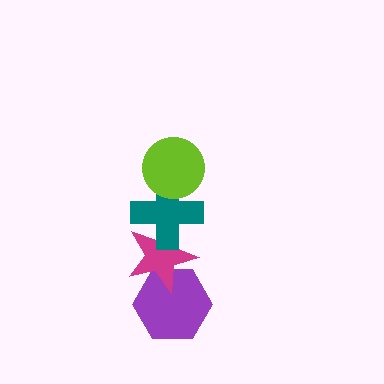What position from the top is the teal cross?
The teal cross is 2nd from the top.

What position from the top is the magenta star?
The magenta star is 3rd from the top.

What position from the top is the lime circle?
The lime circle is 1st from the top.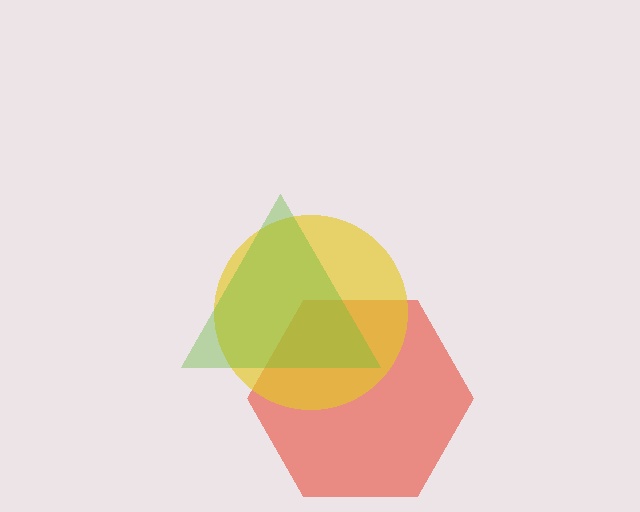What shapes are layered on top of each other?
The layered shapes are: a red hexagon, a yellow circle, a lime triangle.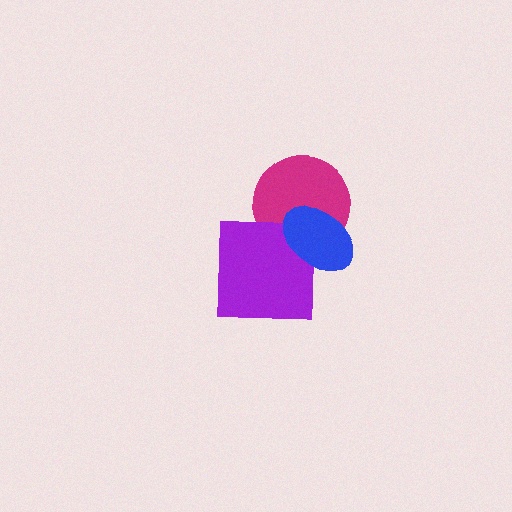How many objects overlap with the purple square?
2 objects overlap with the purple square.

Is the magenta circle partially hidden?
Yes, it is partially covered by another shape.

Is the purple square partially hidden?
Yes, it is partially covered by another shape.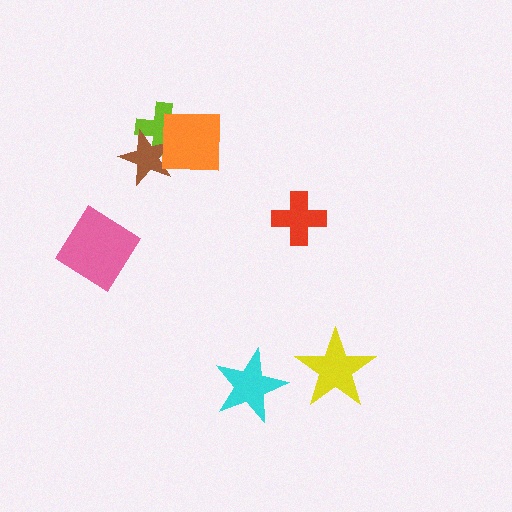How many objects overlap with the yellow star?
0 objects overlap with the yellow star.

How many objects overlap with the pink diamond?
0 objects overlap with the pink diamond.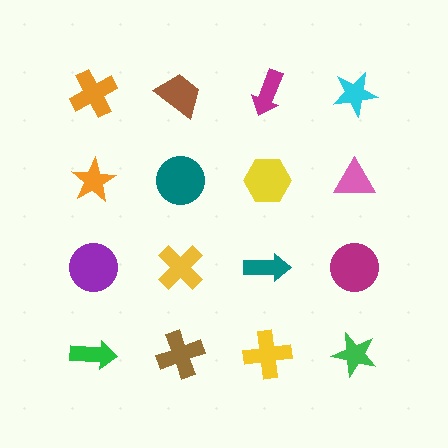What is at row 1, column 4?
A cyan star.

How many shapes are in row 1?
4 shapes.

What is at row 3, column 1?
A purple circle.